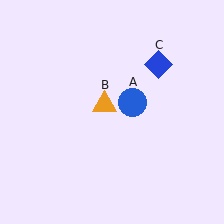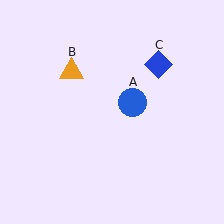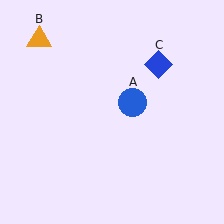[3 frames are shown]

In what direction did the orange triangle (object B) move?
The orange triangle (object B) moved up and to the left.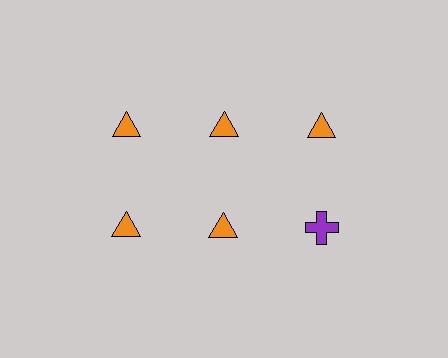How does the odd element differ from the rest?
It differs in both color (purple instead of orange) and shape (cross instead of triangle).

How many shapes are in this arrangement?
There are 6 shapes arranged in a grid pattern.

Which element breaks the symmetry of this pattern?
The purple cross in the second row, center column breaks the symmetry. All other shapes are orange triangles.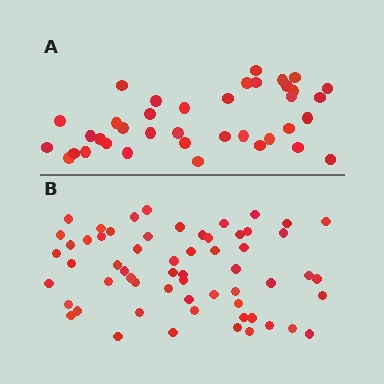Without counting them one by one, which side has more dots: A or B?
Region B (the bottom region) has more dots.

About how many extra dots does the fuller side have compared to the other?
Region B has approximately 20 more dots than region A.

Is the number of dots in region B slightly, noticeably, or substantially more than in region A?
Region B has substantially more. The ratio is roughly 1.6 to 1.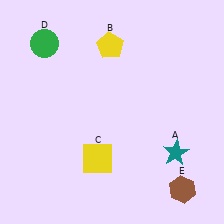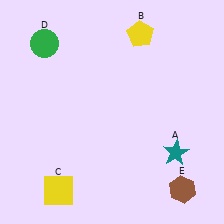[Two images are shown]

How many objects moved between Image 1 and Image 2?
2 objects moved between the two images.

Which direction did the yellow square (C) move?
The yellow square (C) moved left.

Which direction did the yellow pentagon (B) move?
The yellow pentagon (B) moved right.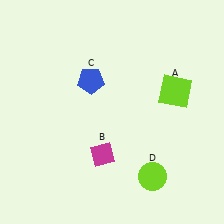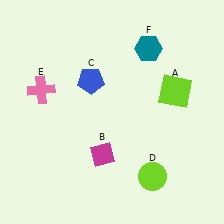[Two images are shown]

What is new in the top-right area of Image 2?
A teal hexagon (F) was added in the top-right area of Image 2.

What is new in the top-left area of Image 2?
A pink cross (E) was added in the top-left area of Image 2.